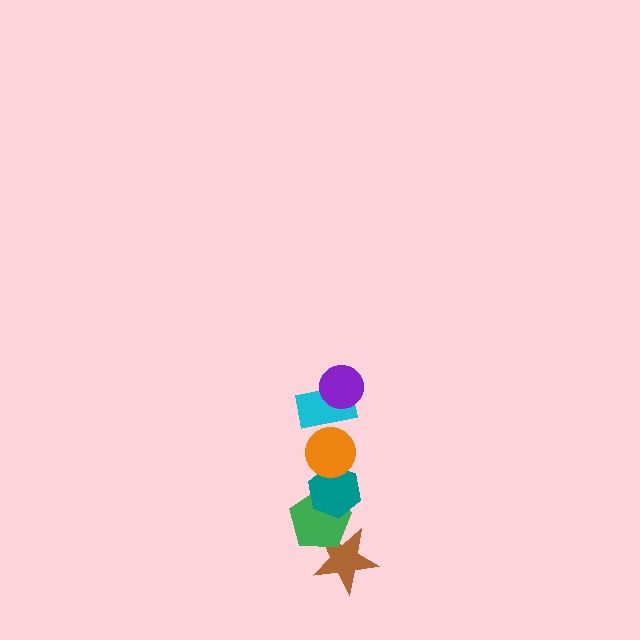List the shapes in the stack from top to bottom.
From top to bottom: the purple circle, the cyan rectangle, the orange circle, the teal hexagon, the green pentagon, the brown star.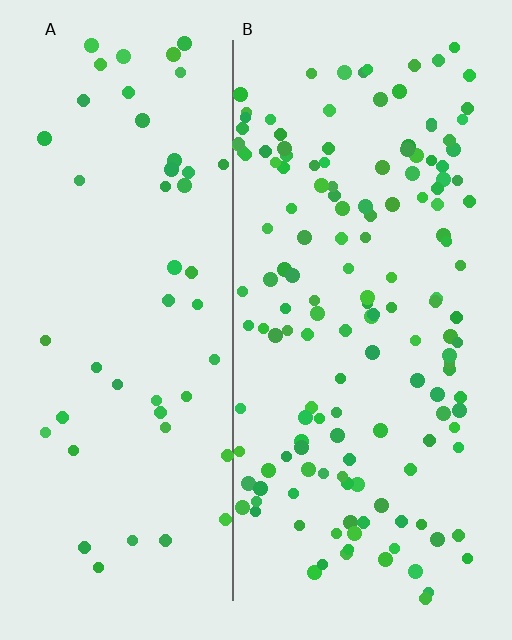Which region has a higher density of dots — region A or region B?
B (the right).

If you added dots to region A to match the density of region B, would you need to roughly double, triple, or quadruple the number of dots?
Approximately triple.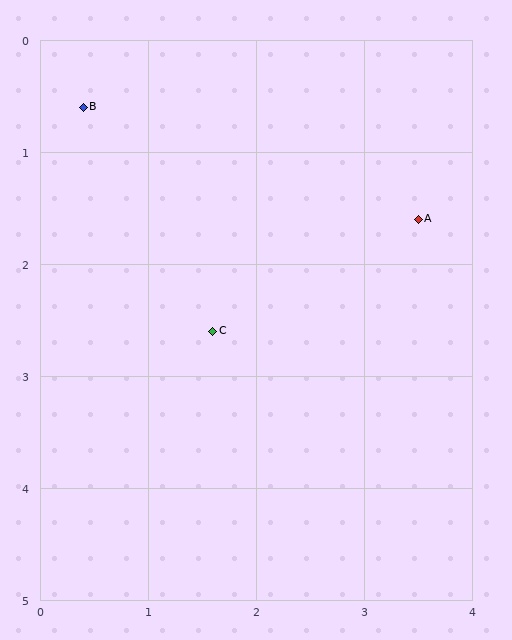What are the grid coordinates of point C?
Point C is at approximately (1.6, 2.6).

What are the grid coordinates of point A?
Point A is at approximately (3.5, 1.6).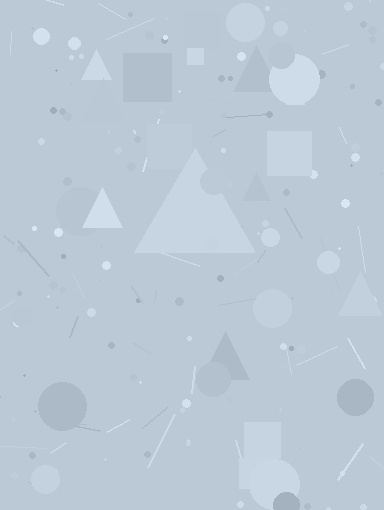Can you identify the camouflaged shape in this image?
The camouflaged shape is a triangle.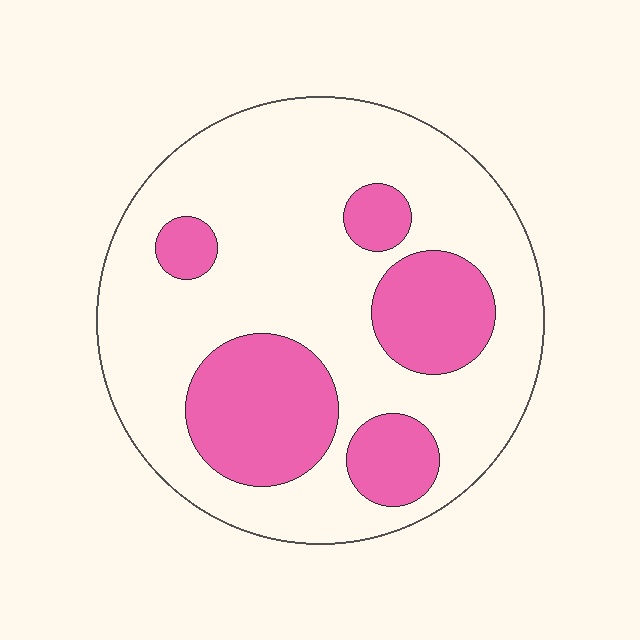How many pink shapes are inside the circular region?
5.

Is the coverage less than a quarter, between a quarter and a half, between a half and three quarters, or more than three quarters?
Between a quarter and a half.